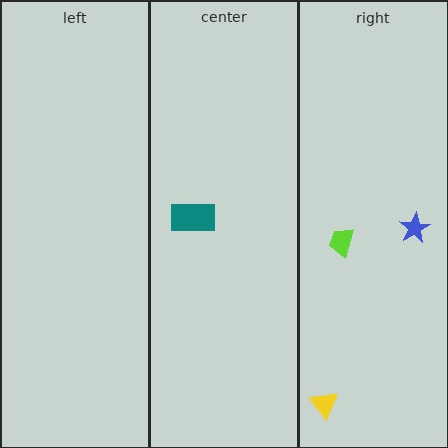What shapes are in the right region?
The yellow triangle, the blue star, the lime trapezoid.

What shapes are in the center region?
The teal rectangle.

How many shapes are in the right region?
3.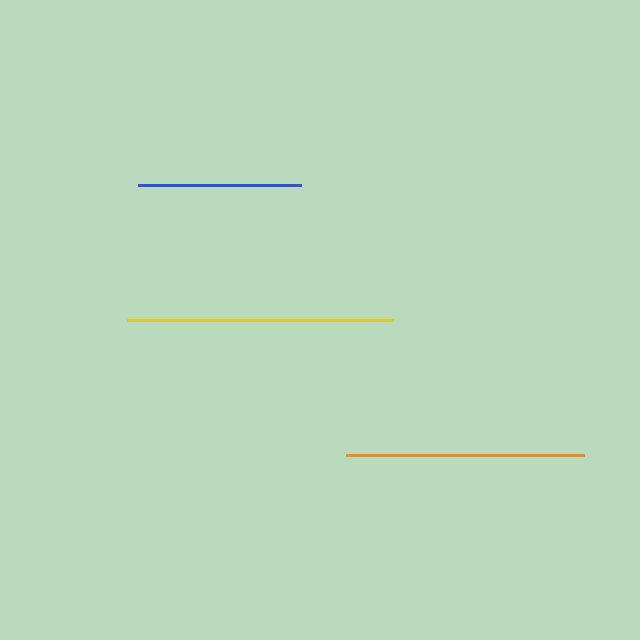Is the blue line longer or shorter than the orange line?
The orange line is longer than the blue line.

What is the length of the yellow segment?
The yellow segment is approximately 266 pixels long.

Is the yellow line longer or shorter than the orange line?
The yellow line is longer than the orange line.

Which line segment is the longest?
The yellow line is the longest at approximately 266 pixels.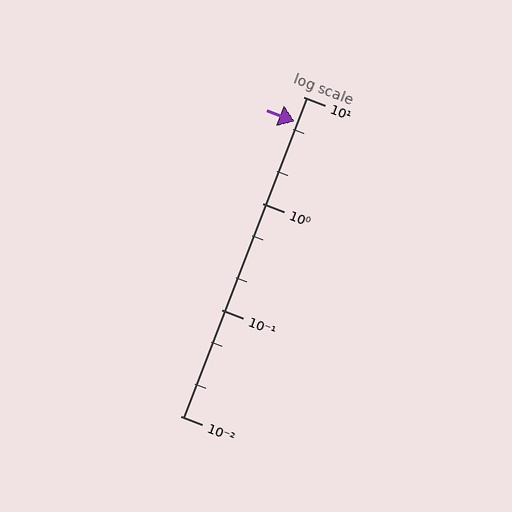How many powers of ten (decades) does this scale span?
The scale spans 3 decades, from 0.01 to 10.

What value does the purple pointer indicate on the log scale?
The pointer indicates approximately 5.9.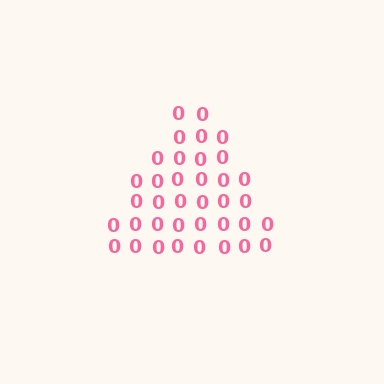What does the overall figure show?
The overall figure shows a triangle.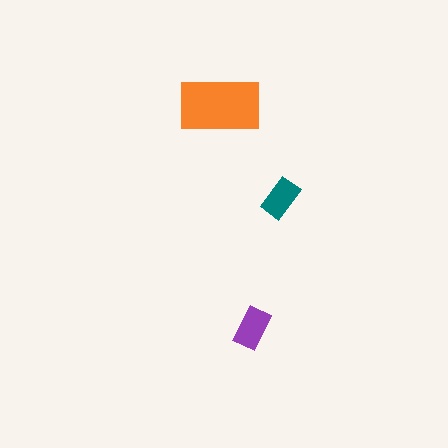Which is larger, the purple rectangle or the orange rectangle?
The orange one.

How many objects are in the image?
There are 3 objects in the image.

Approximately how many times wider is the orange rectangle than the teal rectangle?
About 2 times wider.